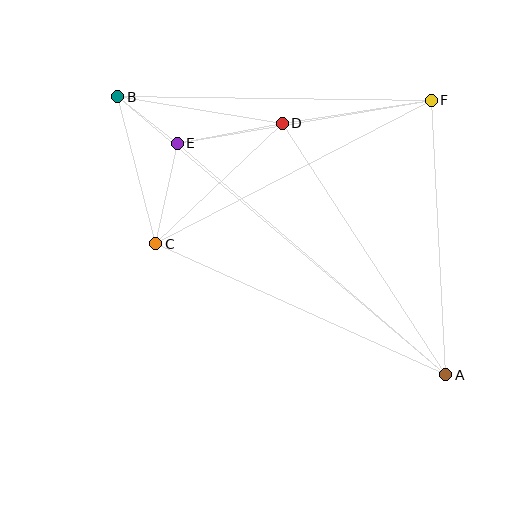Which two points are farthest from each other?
Points A and B are farthest from each other.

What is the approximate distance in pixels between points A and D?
The distance between A and D is approximately 300 pixels.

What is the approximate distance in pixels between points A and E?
The distance between A and E is approximately 354 pixels.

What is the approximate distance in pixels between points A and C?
The distance between A and C is approximately 318 pixels.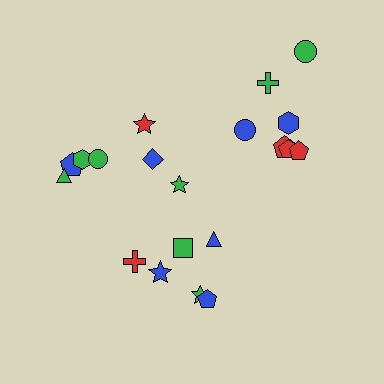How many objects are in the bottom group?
There are 6 objects.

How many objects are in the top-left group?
There are 6 objects.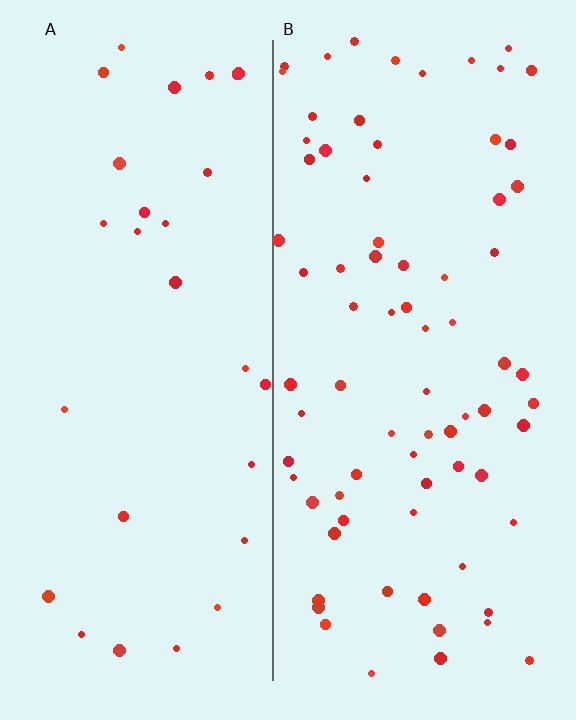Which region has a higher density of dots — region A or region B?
B (the right).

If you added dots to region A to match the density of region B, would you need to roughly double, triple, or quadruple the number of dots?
Approximately triple.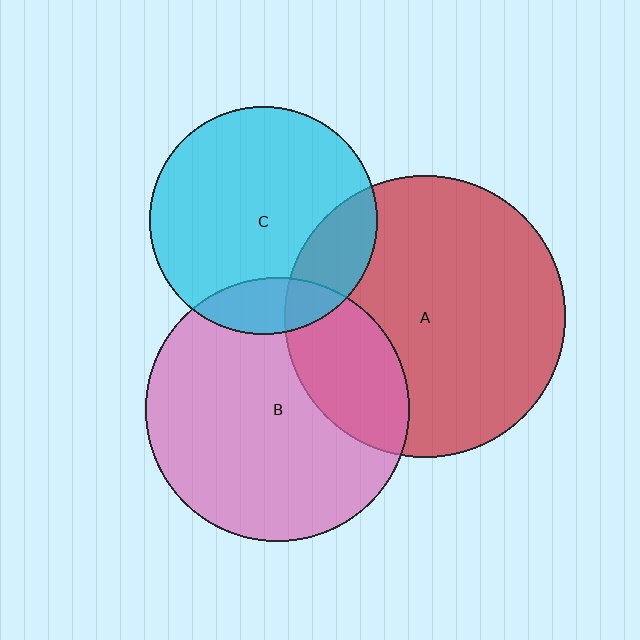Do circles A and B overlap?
Yes.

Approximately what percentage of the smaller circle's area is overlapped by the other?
Approximately 25%.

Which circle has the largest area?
Circle A (red).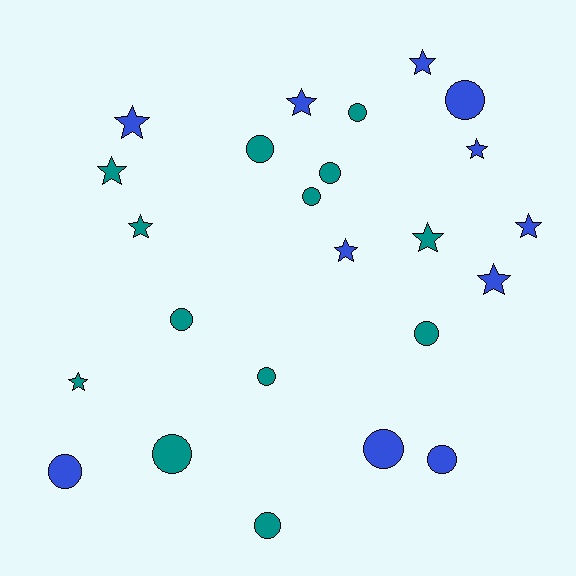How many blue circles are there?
There are 4 blue circles.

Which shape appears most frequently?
Circle, with 13 objects.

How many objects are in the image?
There are 24 objects.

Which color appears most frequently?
Teal, with 13 objects.